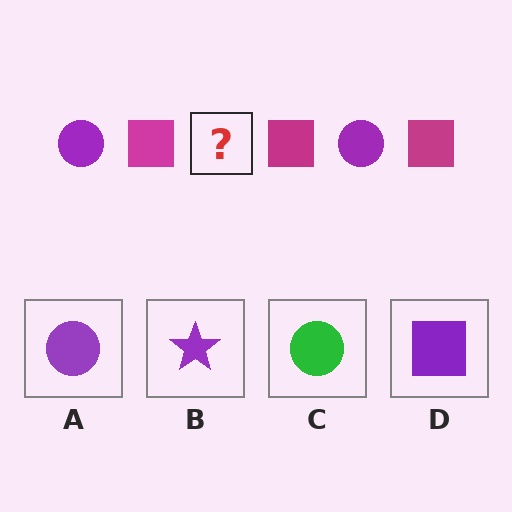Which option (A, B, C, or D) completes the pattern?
A.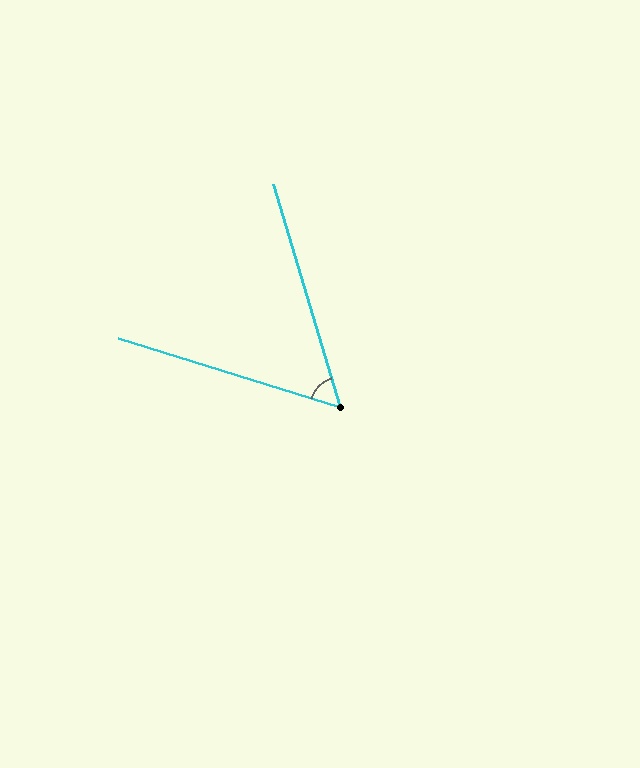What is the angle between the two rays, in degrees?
Approximately 56 degrees.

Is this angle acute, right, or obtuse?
It is acute.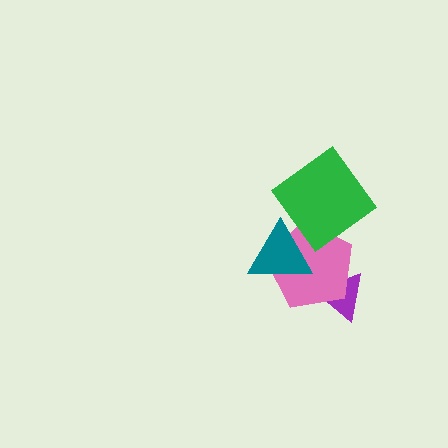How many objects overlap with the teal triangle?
1 object overlaps with the teal triangle.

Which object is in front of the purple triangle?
The pink pentagon is in front of the purple triangle.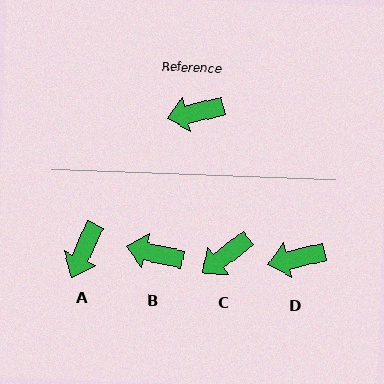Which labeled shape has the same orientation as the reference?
D.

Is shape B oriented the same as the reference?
No, it is off by about 26 degrees.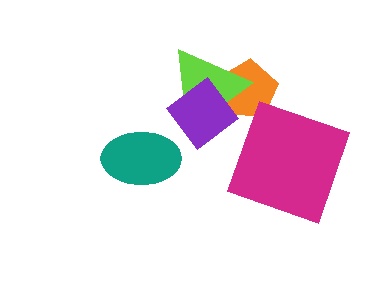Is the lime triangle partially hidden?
Yes, it is partially covered by another shape.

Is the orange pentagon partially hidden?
Yes, it is partially covered by another shape.